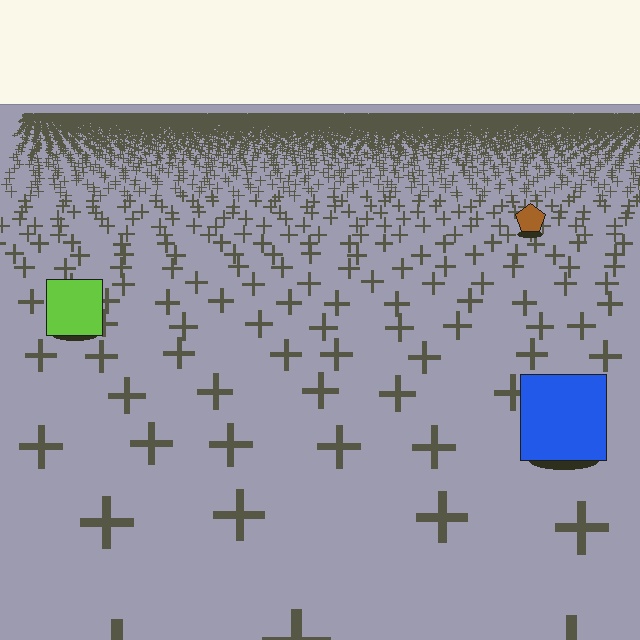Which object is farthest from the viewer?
The brown pentagon is farthest from the viewer. It appears smaller and the ground texture around it is denser.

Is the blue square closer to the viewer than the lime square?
Yes. The blue square is closer — you can tell from the texture gradient: the ground texture is coarser near it.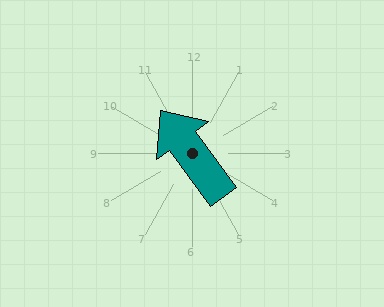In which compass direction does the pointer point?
Northwest.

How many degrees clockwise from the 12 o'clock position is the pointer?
Approximately 324 degrees.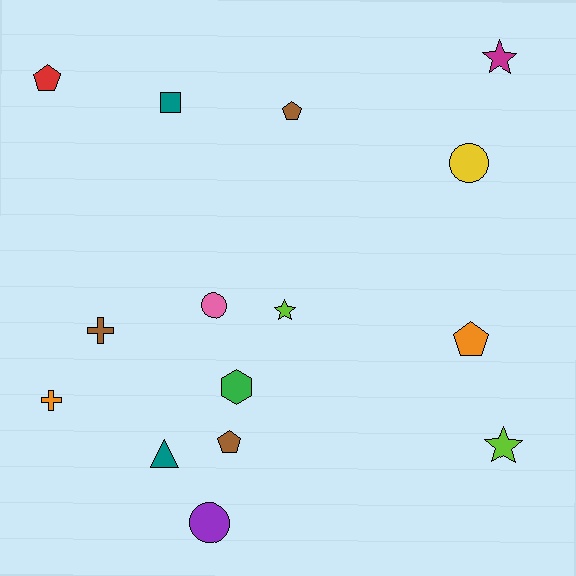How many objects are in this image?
There are 15 objects.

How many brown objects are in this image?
There are 3 brown objects.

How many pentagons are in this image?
There are 4 pentagons.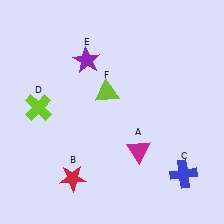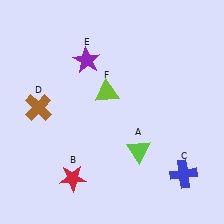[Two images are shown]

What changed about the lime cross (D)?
In Image 1, D is lime. In Image 2, it changed to brown.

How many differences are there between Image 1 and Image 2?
There are 2 differences between the two images.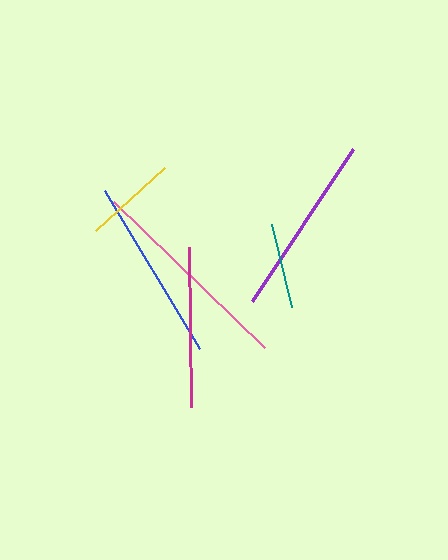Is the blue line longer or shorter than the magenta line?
The blue line is longer than the magenta line.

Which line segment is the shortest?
The teal line is the shortest at approximately 85 pixels.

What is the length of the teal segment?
The teal segment is approximately 85 pixels long.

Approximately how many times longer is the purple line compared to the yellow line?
The purple line is approximately 2.0 times the length of the yellow line.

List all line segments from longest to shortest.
From longest to shortest: pink, blue, purple, magenta, yellow, teal.